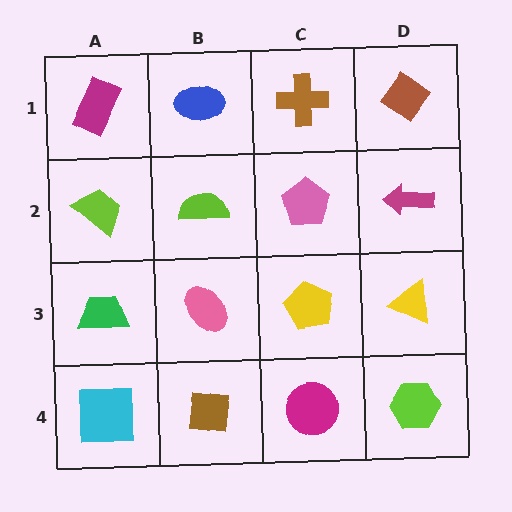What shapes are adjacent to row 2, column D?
A brown diamond (row 1, column D), a yellow triangle (row 3, column D), a pink pentagon (row 2, column C).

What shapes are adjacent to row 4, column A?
A green trapezoid (row 3, column A), a brown square (row 4, column B).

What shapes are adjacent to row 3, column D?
A magenta arrow (row 2, column D), a lime hexagon (row 4, column D), a yellow pentagon (row 3, column C).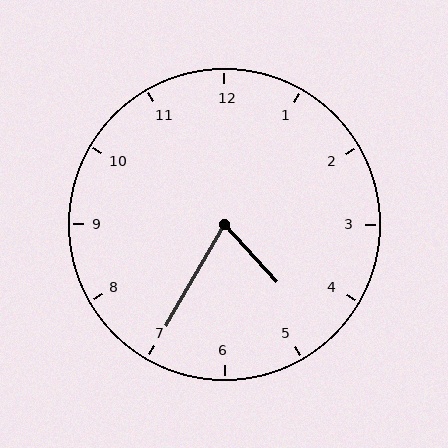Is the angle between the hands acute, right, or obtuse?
It is acute.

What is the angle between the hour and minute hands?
Approximately 72 degrees.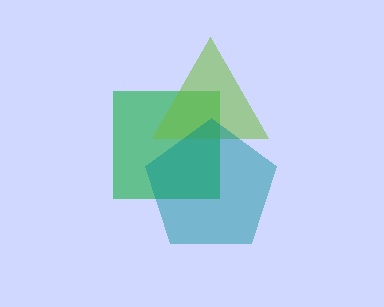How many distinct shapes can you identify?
There are 3 distinct shapes: a green square, a lime triangle, a teal pentagon.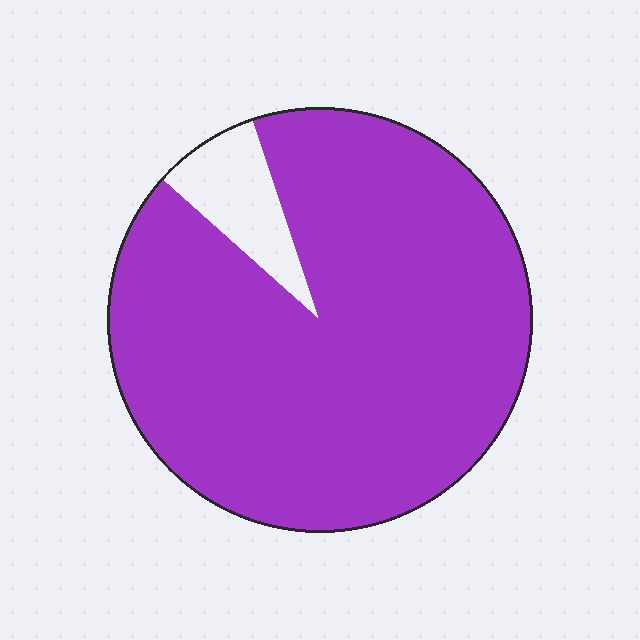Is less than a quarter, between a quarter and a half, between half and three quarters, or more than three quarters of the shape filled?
More than three quarters.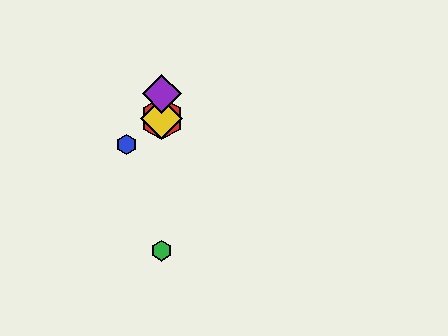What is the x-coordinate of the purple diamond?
The purple diamond is at x≈162.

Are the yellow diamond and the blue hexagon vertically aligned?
No, the yellow diamond is at x≈162 and the blue hexagon is at x≈127.